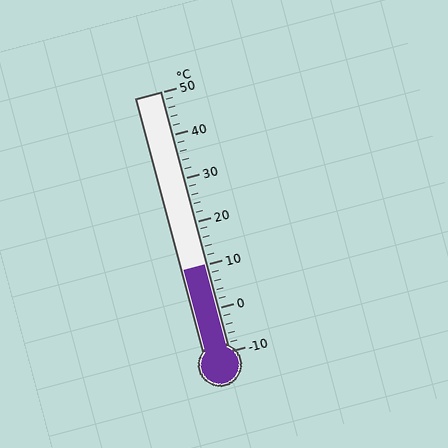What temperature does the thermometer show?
The thermometer shows approximately 10°C.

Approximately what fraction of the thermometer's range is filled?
The thermometer is filled to approximately 35% of its range.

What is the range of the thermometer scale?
The thermometer scale ranges from -10°C to 50°C.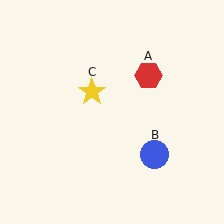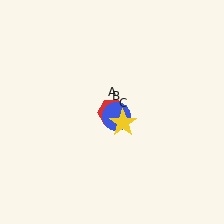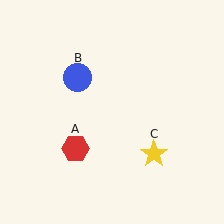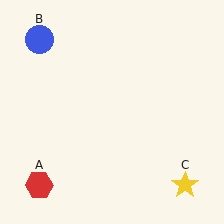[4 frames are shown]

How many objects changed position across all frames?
3 objects changed position: red hexagon (object A), blue circle (object B), yellow star (object C).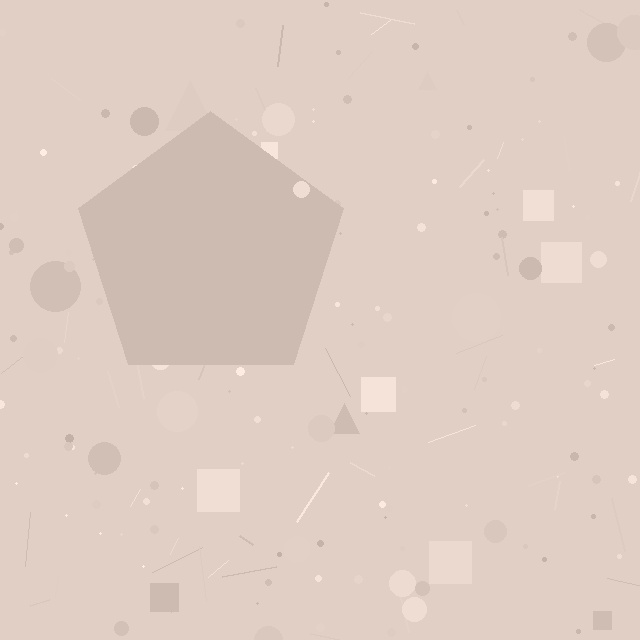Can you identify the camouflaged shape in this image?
The camouflaged shape is a pentagon.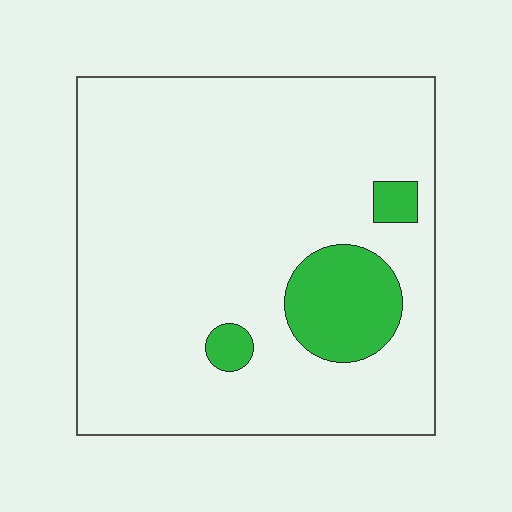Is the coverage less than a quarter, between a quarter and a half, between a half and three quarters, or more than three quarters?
Less than a quarter.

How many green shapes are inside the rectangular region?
3.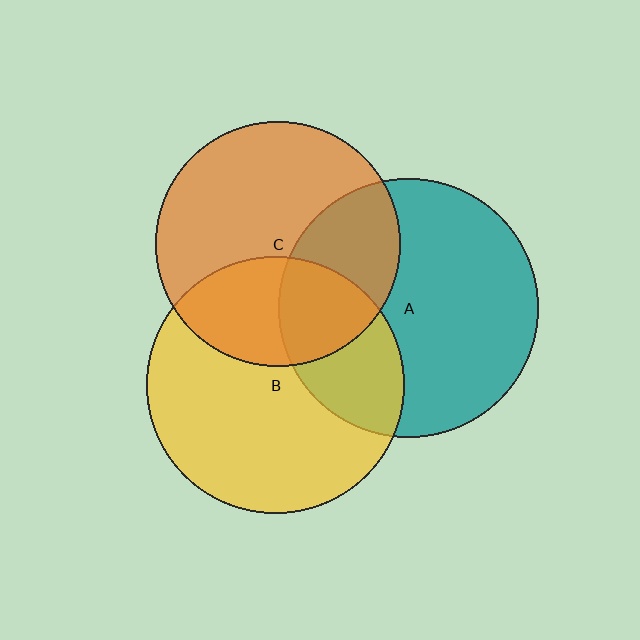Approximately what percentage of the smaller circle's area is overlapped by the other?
Approximately 35%.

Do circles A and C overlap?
Yes.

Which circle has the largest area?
Circle A (teal).